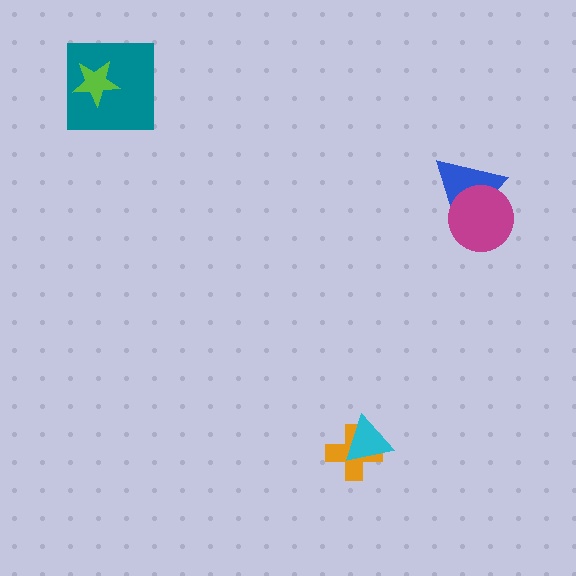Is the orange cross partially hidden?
Yes, it is partially covered by another shape.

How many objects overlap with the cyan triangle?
1 object overlaps with the cyan triangle.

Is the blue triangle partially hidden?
Yes, it is partially covered by another shape.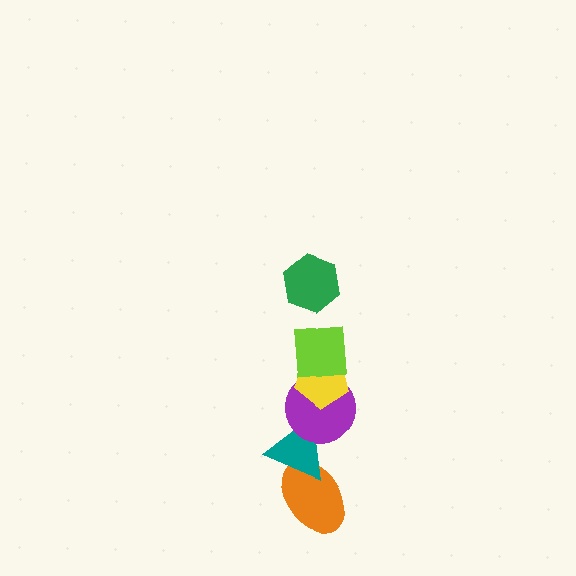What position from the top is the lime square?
The lime square is 2nd from the top.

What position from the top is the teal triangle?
The teal triangle is 5th from the top.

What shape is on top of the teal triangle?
The purple circle is on top of the teal triangle.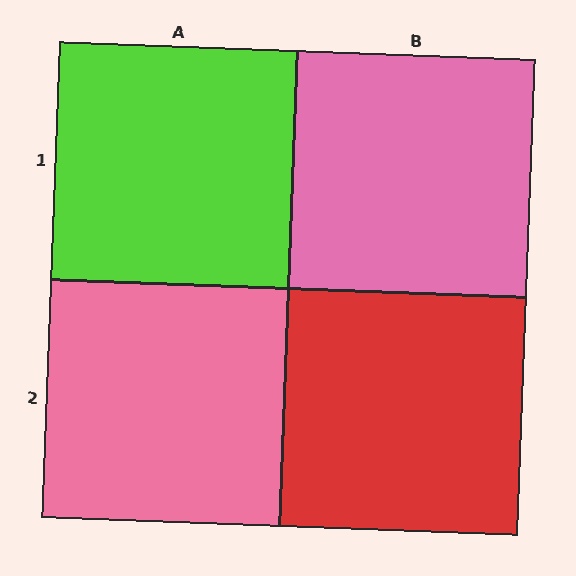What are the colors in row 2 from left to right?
Pink, red.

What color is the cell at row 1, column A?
Lime.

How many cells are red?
1 cell is red.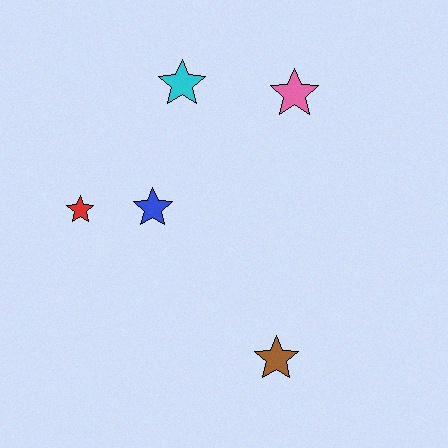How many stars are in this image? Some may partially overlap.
There are 5 stars.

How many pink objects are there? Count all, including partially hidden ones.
There is 1 pink object.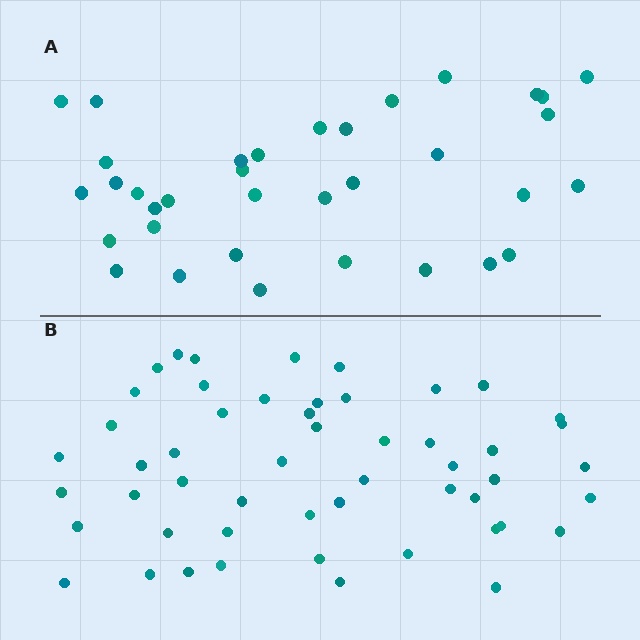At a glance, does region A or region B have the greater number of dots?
Region B (the bottom region) has more dots.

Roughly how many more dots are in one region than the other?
Region B has approximately 15 more dots than region A.